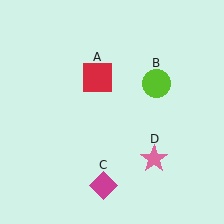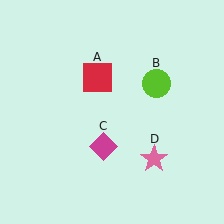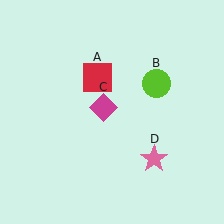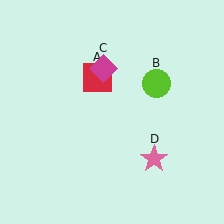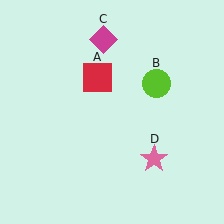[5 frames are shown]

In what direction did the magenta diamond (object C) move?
The magenta diamond (object C) moved up.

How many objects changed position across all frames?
1 object changed position: magenta diamond (object C).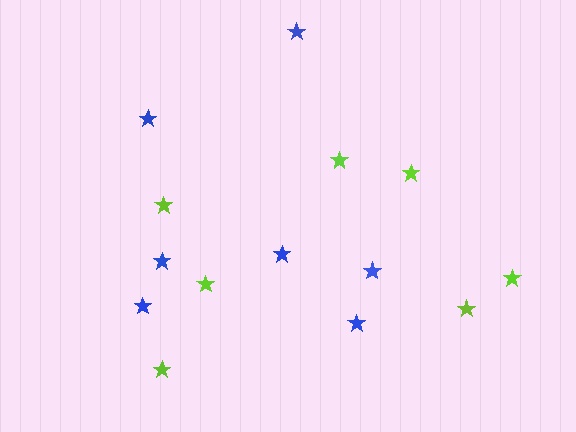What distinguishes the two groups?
There are 2 groups: one group of lime stars (7) and one group of blue stars (7).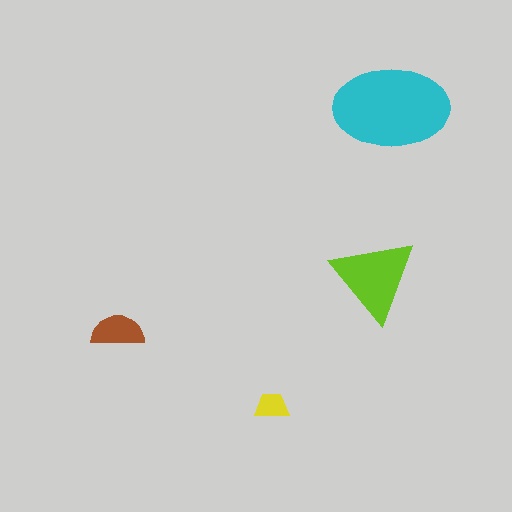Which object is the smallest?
The yellow trapezoid.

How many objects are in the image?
There are 4 objects in the image.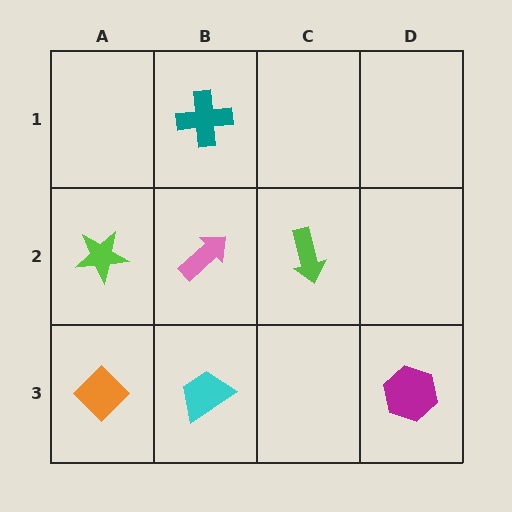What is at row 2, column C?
A lime arrow.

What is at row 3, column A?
An orange diamond.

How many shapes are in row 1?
1 shape.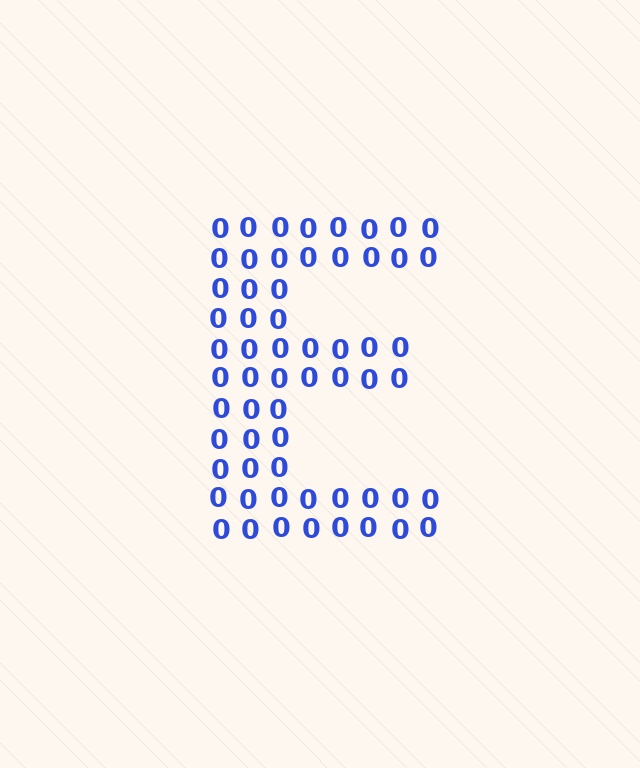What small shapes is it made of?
It is made of small digit 0's.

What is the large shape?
The large shape is the letter E.